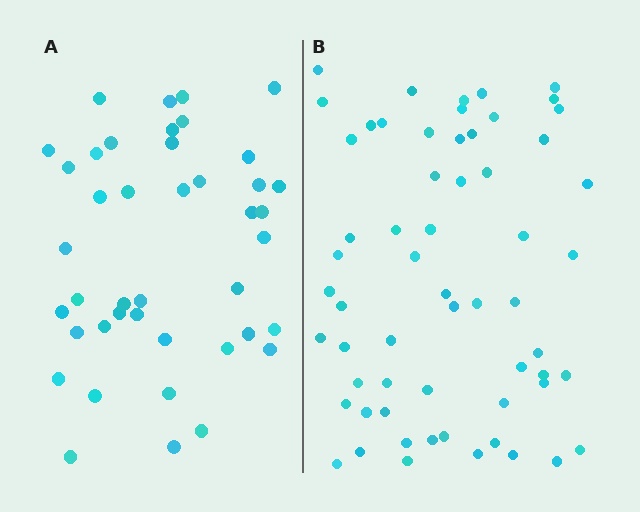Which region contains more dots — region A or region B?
Region B (the right region) has more dots.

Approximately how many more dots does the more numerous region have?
Region B has approximately 20 more dots than region A.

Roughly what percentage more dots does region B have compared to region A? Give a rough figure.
About 45% more.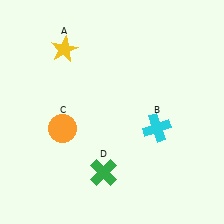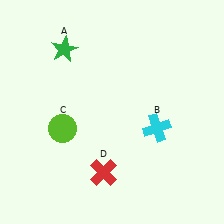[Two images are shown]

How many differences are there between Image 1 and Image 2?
There are 3 differences between the two images.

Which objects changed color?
A changed from yellow to green. C changed from orange to lime. D changed from green to red.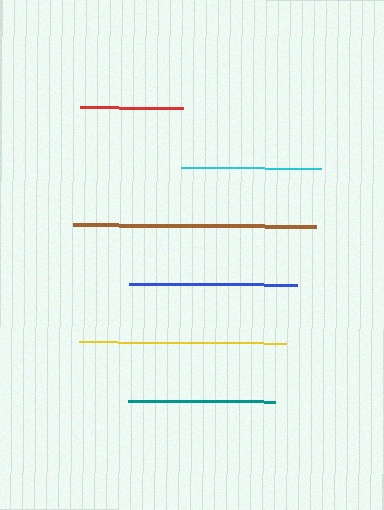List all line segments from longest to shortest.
From longest to shortest: brown, yellow, blue, teal, cyan, red.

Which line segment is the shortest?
The red line is the shortest at approximately 103 pixels.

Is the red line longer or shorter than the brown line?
The brown line is longer than the red line.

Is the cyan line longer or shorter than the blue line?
The blue line is longer than the cyan line.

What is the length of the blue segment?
The blue segment is approximately 168 pixels long.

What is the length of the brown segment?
The brown segment is approximately 244 pixels long.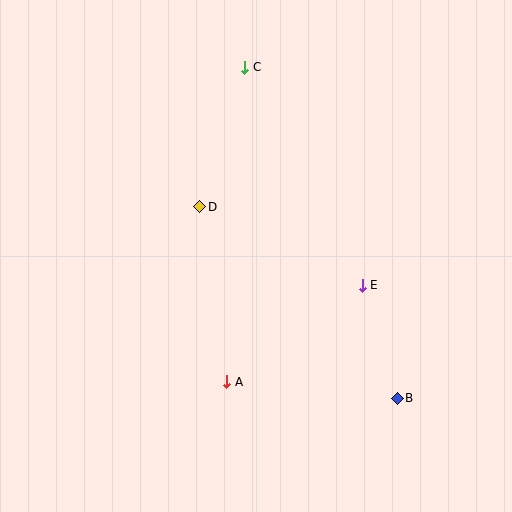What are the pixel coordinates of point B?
Point B is at (397, 398).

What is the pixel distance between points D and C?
The distance between D and C is 146 pixels.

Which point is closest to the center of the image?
Point D at (200, 207) is closest to the center.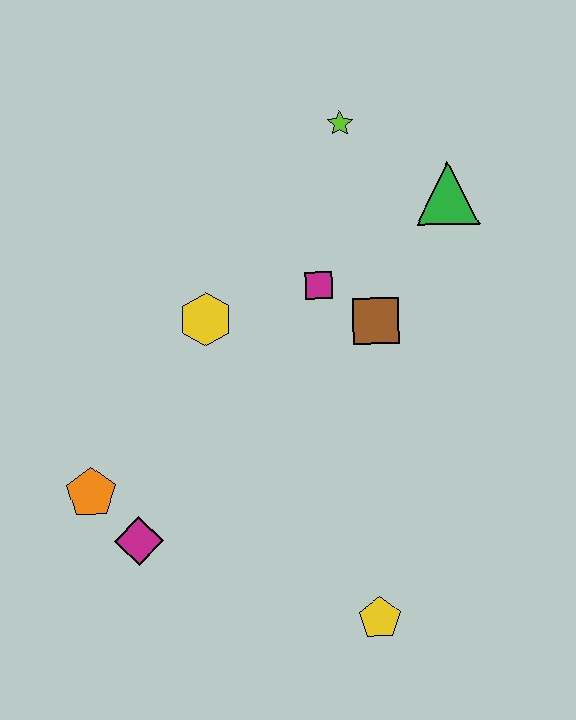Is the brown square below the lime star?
Yes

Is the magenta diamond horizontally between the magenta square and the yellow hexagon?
No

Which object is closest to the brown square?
The magenta square is closest to the brown square.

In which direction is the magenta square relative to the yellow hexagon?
The magenta square is to the right of the yellow hexagon.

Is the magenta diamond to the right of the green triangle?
No